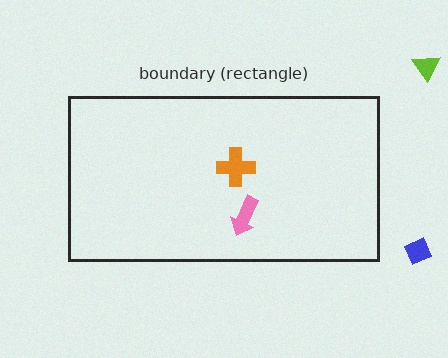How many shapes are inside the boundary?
2 inside, 2 outside.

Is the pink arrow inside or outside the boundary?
Inside.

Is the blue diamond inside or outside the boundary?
Outside.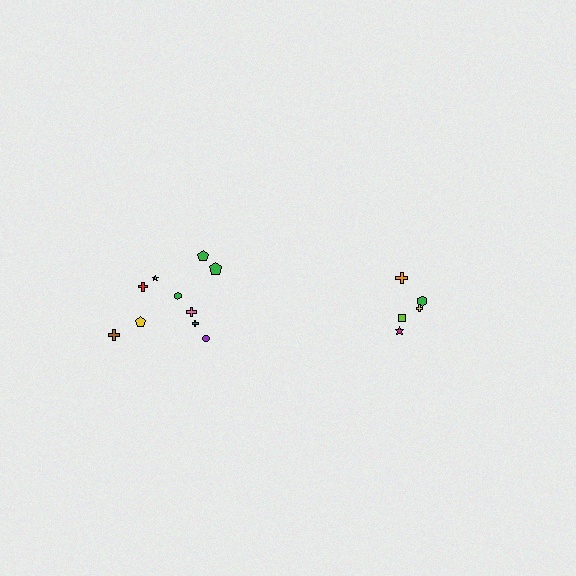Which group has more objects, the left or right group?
The left group.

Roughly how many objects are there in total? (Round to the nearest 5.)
Roughly 15 objects in total.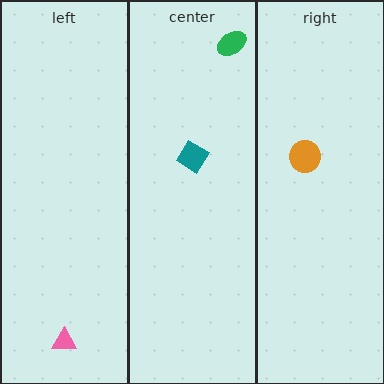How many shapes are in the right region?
1.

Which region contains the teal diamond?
The center region.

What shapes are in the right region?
The orange circle.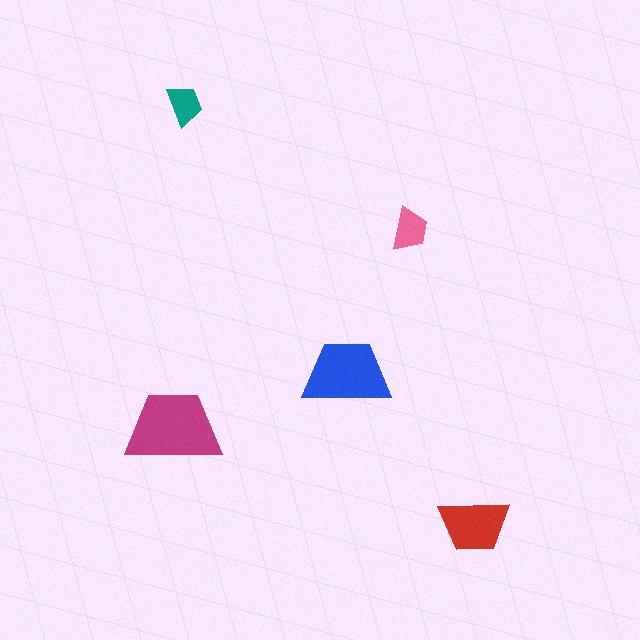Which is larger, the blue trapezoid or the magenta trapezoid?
The magenta one.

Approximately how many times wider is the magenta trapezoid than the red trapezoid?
About 1.5 times wider.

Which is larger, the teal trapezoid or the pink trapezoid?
The pink one.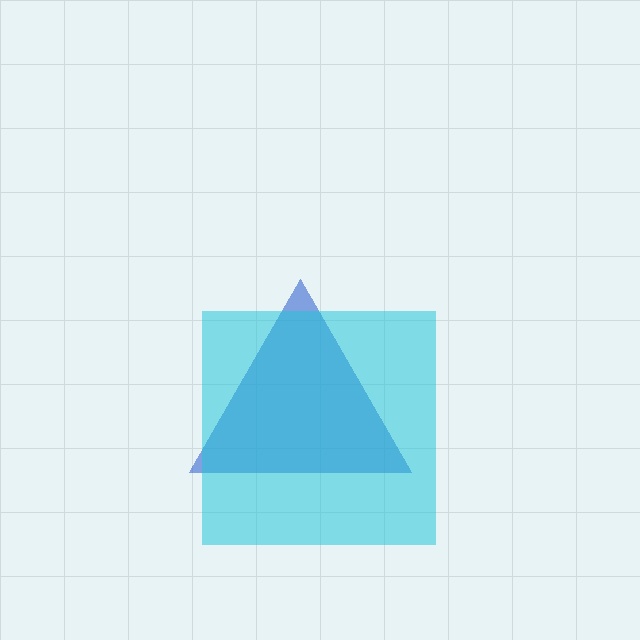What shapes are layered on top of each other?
The layered shapes are: a blue triangle, a cyan square.